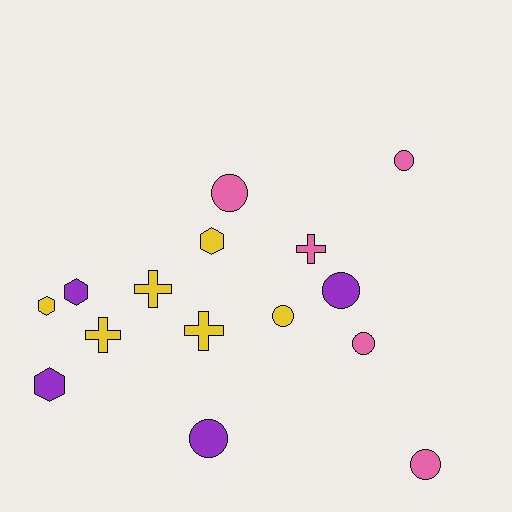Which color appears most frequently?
Yellow, with 6 objects.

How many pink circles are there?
There are 4 pink circles.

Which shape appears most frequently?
Circle, with 7 objects.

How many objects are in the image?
There are 15 objects.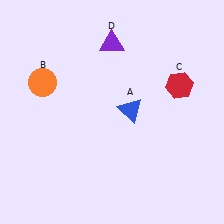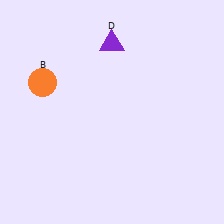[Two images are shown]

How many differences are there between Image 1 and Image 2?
There are 2 differences between the two images.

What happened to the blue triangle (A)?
The blue triangle (A) was removed in Image 2. It was in the top-right area of Image 1.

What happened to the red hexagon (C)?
The red hexagon (C) was removed in Image 2. It was in the top-right area of Image 1.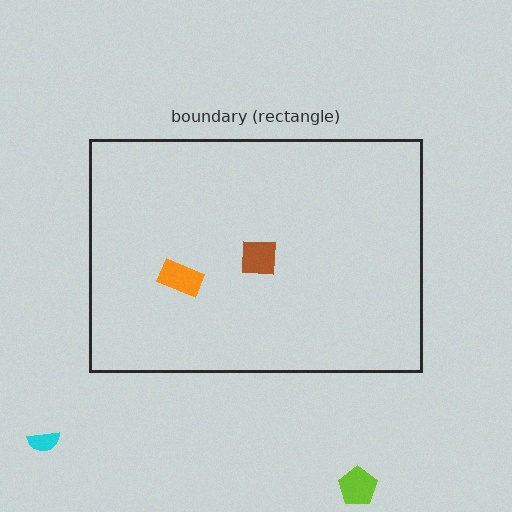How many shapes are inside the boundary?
2 inside, 2 outside.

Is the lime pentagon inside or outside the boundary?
Outside.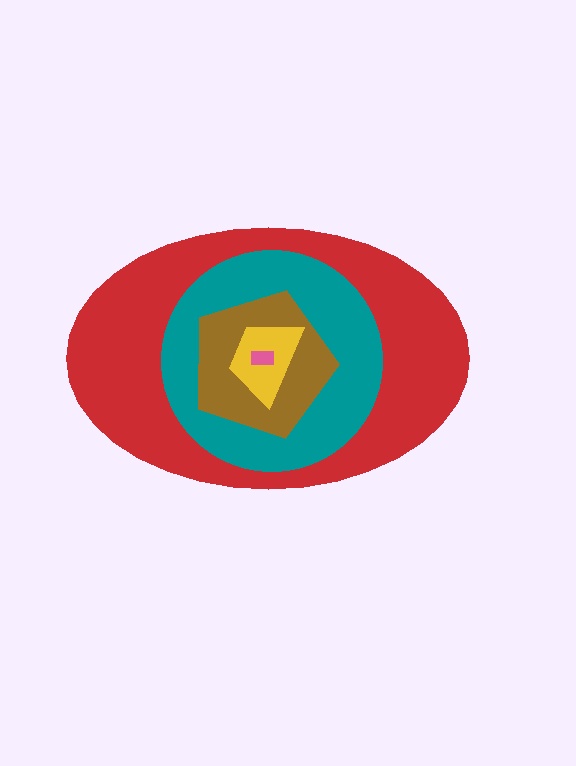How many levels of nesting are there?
5.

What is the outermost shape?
The red ellipse.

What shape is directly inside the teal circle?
The brown pentagon.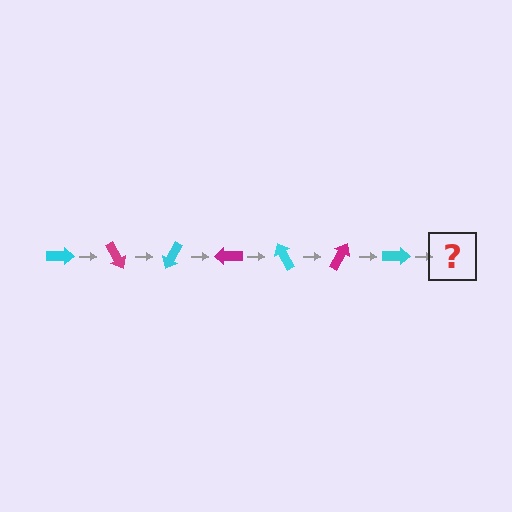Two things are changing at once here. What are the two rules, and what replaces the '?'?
The two rules are that it rotates 60 degrees each step and the color cycles through cyan and magenta. The '?' should be a magenta arrow, rotated 420 degrees from the start.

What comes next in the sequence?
The next element should be a magenta arrow, rotated 420 degrees from the start.